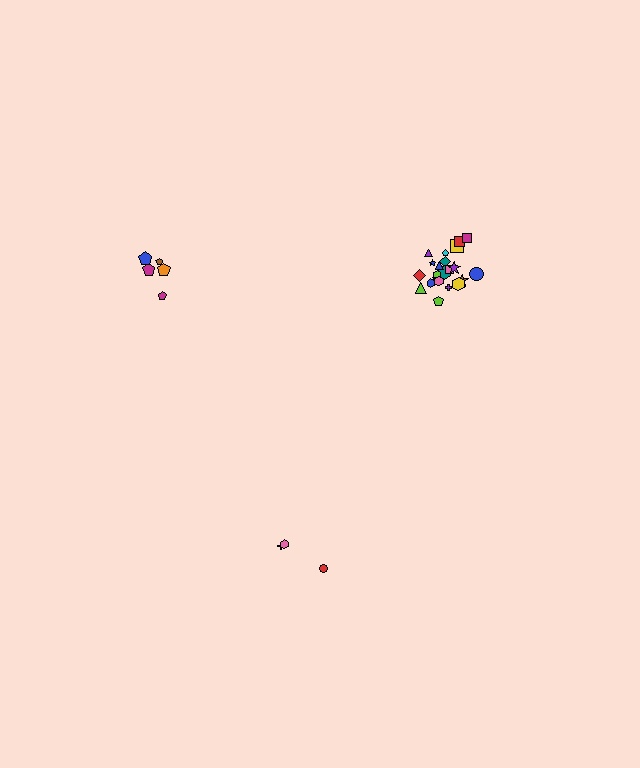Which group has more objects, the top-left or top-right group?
The top-right group.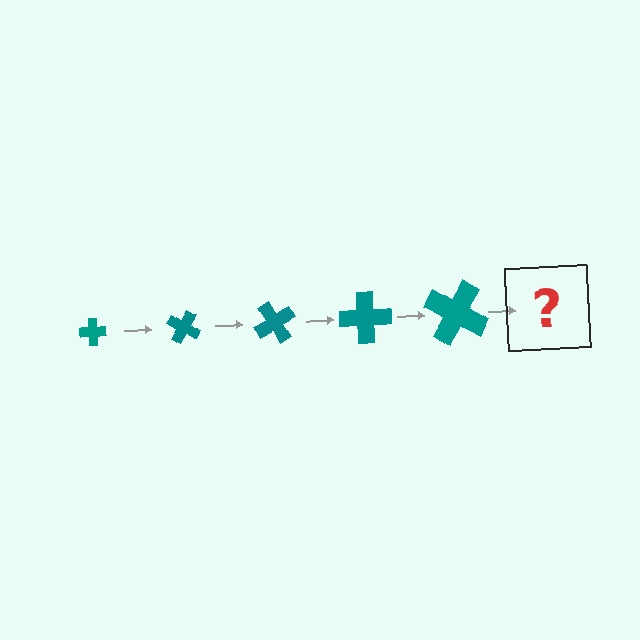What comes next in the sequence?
The next element should be a cross, larger than the previous one and rotated 150 degrees from the start.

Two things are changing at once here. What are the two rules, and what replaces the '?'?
The two rules are that the cross grows larger each step and it rotates 30 degrees each step. The '?' should be a cross, larger than the previous one and rotated 150 degrees from the start.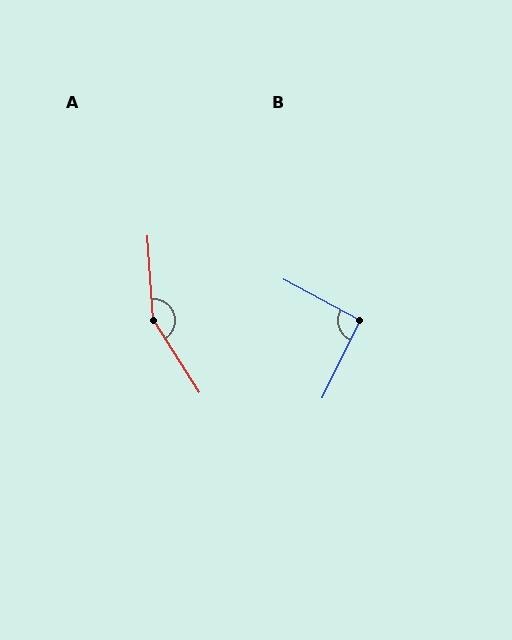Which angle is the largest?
A, at approximately 151 degrees.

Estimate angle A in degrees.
Approximately 151 degrees.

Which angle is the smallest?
B, at approximately 92 degrees.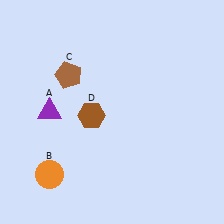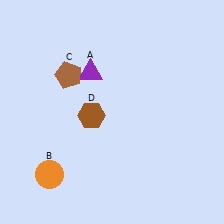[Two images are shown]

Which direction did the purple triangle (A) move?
The purple triangle (A) moved right.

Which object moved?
The purple triangle (A) moved right.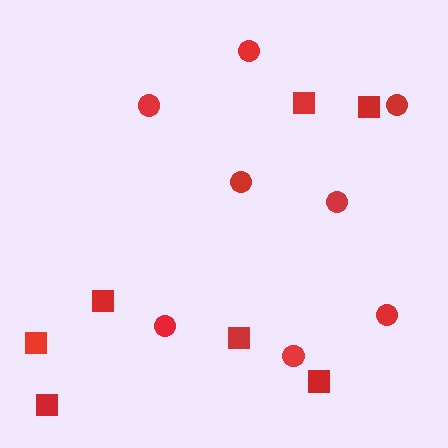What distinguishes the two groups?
There are 2 groups: one group of circles (8) and one group of squares (7).